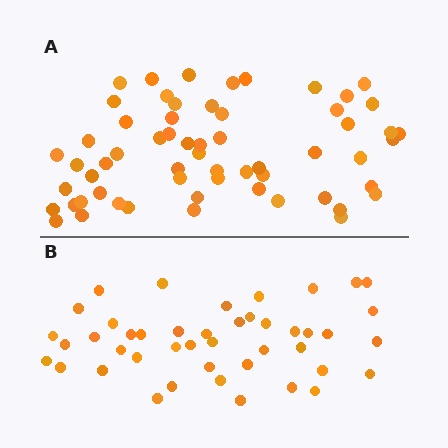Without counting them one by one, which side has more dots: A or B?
Region A (the top region) has more dots.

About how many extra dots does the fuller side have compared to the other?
Region A has approximately 15 more dots than region B.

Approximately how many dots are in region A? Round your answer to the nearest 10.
About 60 dots.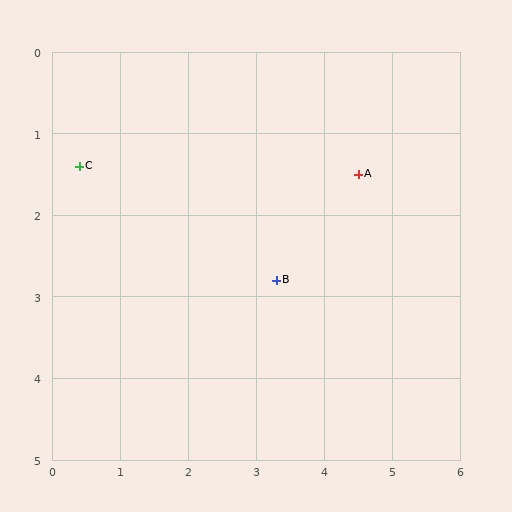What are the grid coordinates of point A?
Point A is at approximately (4.5, 1.5).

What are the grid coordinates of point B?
Point B is at approximately (3.3, 2.8).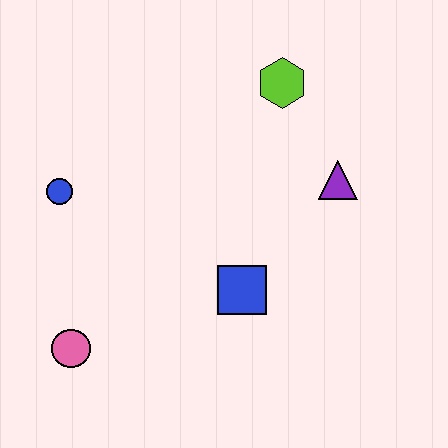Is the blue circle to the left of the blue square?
Yes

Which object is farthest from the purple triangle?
The pink circle is farthest from the purple triangle.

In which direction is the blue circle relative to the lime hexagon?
The blue circle is to the left of the lime hexagon.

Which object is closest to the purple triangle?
The lime hexagon is closest to the purple triangle.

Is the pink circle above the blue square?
No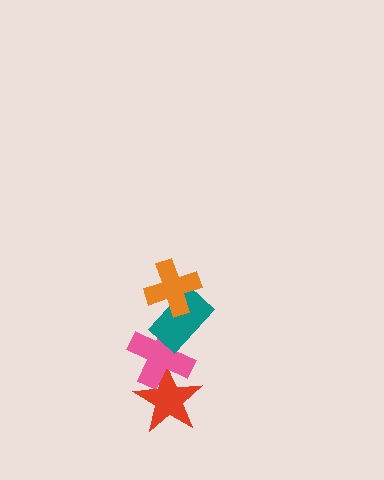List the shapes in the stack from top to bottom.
From top to bottom: the orange cross, the teal rectangle, the pink cross, the red star.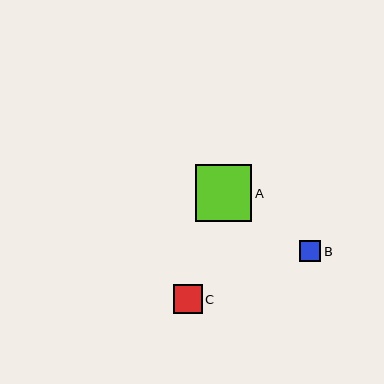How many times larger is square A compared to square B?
Square A is approximately 2.6 times the size of square B.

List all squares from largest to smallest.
From largest to smallest: A, C, B.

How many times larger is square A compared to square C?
Square A is approximately 1.9 times the size of square C.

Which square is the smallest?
Square B is the smallest with a size of approximately 22 pixels.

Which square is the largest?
Square A is the largest with a size of approximately 57 pixels.